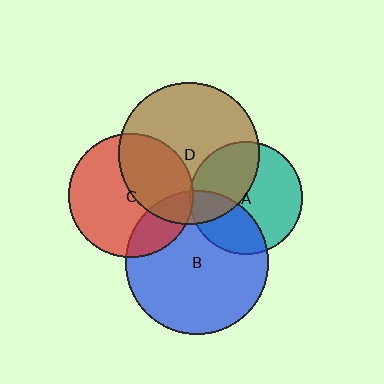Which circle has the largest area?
Circle B (blue).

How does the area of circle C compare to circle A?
Approximately 1.2 times.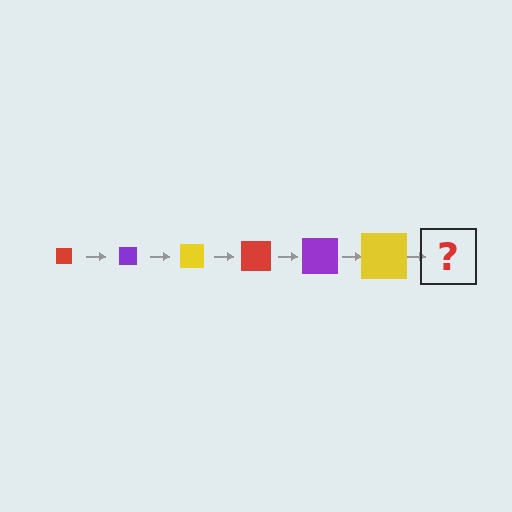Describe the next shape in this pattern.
It should be a red square, larger than the previous one.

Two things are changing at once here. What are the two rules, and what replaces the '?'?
The two rules are that the square grows larger each step and the color cycles through red, purple, and yellow. The '?' should be a red square, larger than the previous one.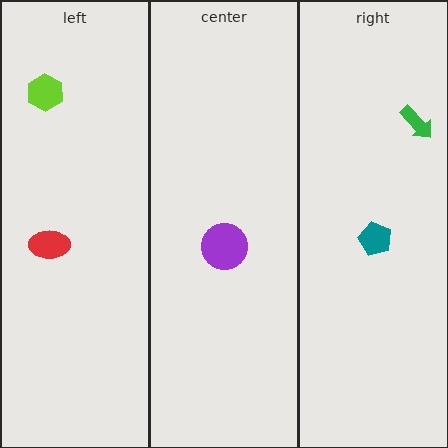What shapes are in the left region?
The lime hexagon, the red ellipse.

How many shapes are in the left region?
2.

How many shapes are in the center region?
1.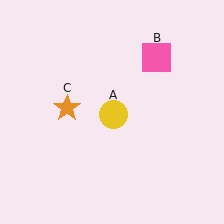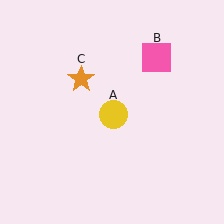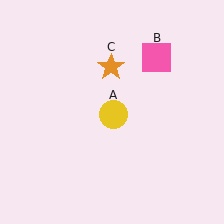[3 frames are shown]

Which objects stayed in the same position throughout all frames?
Yellow circle (object A) and pink square (object B) remained stationary.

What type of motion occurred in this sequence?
The orange star (object C) rotated clockwise around the center of the scene.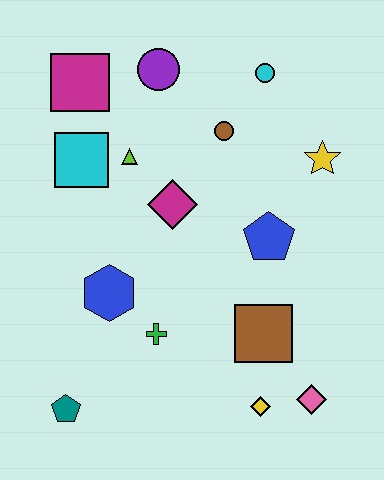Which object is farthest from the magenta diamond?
The pink diamond is farthest from the magenta diamond.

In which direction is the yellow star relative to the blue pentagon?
The yellow star is above the blue pentagon.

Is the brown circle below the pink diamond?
No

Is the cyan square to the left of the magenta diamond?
Yes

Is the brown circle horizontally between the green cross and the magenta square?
No